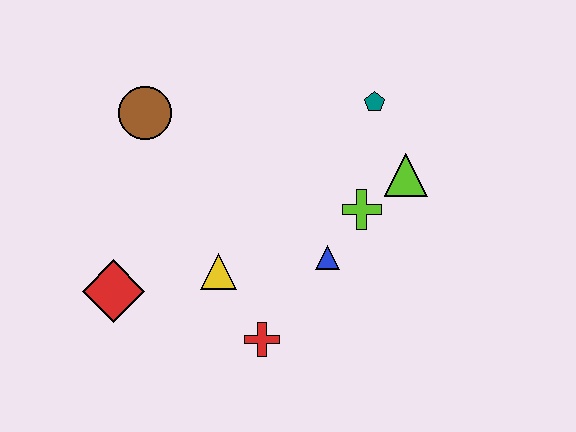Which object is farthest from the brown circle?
The lime triangle is farthest from the brown circle.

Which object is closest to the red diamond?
The yellow triangle is closest to the red diamond.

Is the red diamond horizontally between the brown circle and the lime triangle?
No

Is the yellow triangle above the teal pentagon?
No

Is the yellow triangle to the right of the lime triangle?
No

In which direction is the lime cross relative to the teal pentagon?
The lime cross is below the teal pentagon.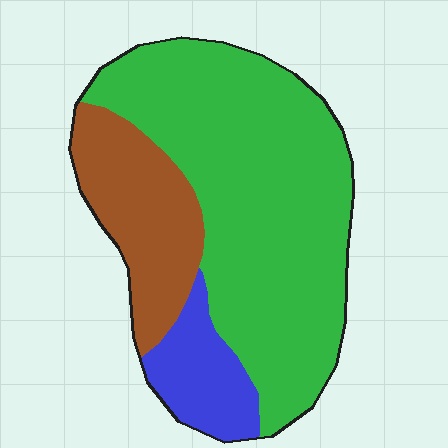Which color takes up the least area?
Blue, at roughly 15%.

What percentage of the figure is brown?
Brown covers around 20% of the figure.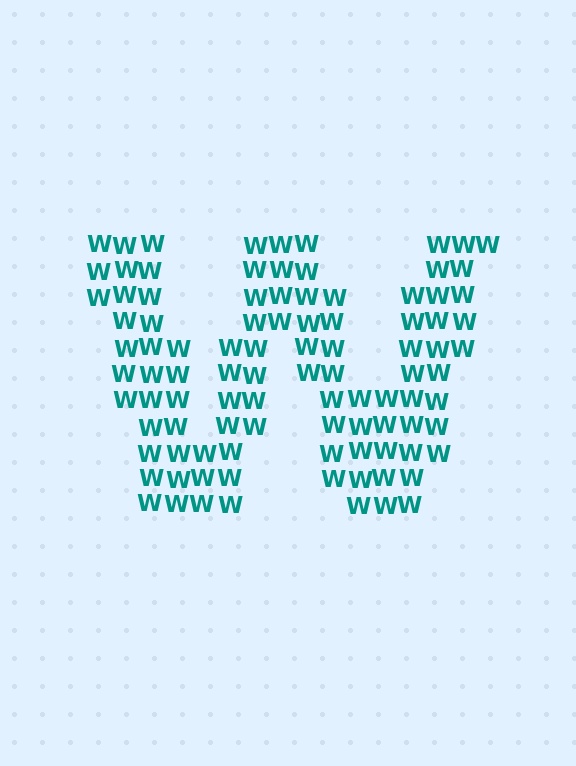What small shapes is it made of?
It is made of small letter W's.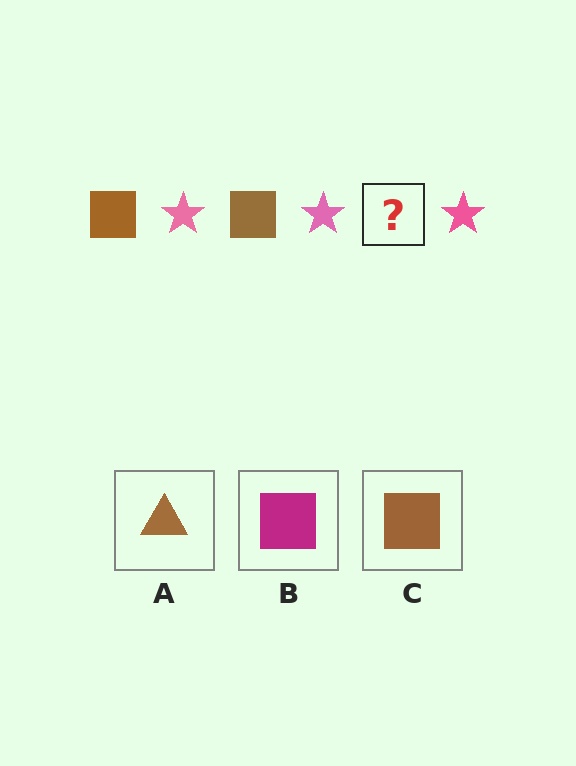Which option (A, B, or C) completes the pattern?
C.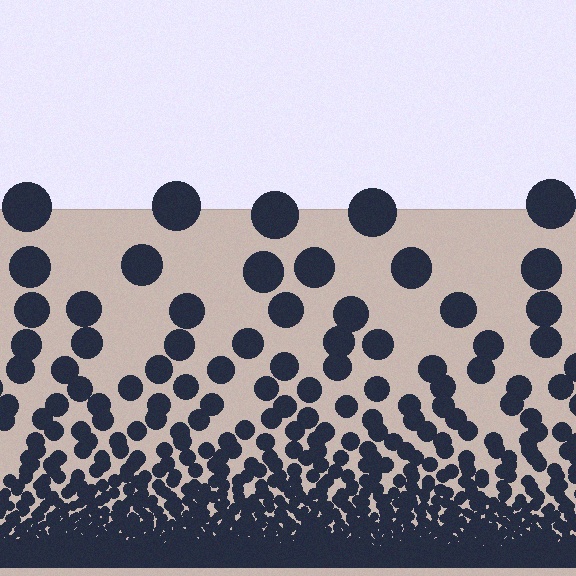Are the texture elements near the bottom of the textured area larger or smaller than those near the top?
Smaller. The gradient is inverted — elements near the bottom are smaller and denser.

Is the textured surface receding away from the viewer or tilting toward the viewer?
The surface appears to tilt toward the viewer. Texture elements get larger and sparser toward the top.